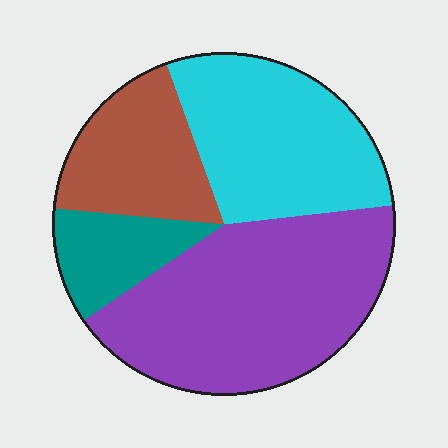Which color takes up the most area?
Purple, at roughly 40%.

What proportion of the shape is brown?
Brown takes up less than a quarter of the shape.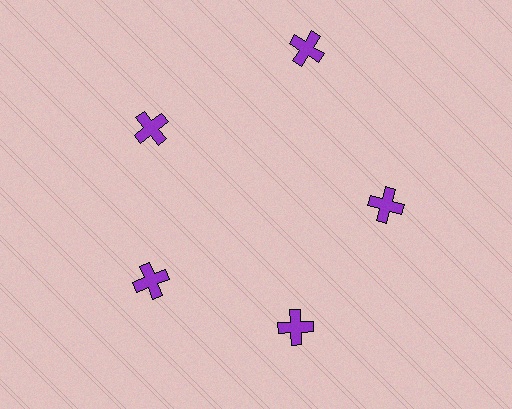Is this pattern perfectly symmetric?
No. The 5 purple crosses are arranged in a ring, but one element near the 1 o'clock position is pushed outward from the center, breaking the 5-fold rotational symmetry.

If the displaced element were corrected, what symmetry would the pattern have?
It would have 5-fold rotational symmetry — the pattern would map onto itself every 72 degrees.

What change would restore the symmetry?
The symmetry would be restored by moving it inward, back onto the ring so that all 5 crosses sit at equal angles and equal distance from the center.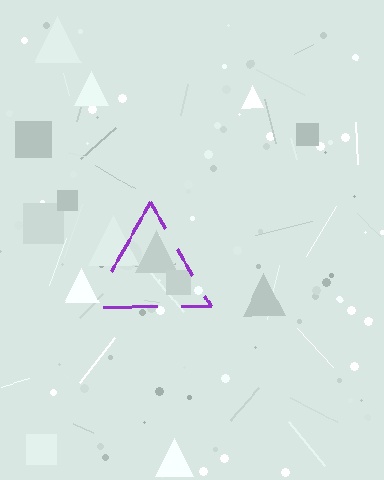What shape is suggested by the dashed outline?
The dashed outline suggests a triangle.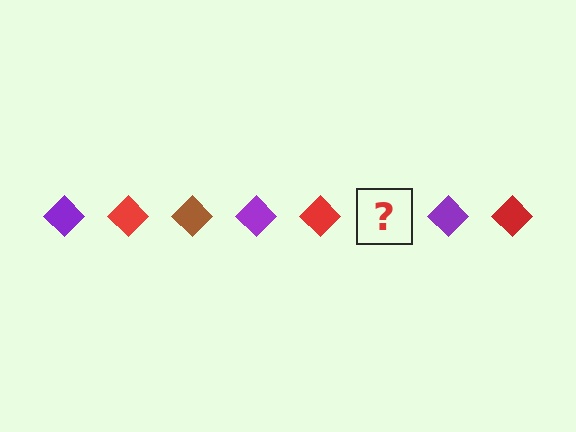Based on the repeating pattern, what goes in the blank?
The blank should be a brown diamond.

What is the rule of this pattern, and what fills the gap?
The rule is that the pattern cycles through purple, red, brown diamonds. The gap should be filled with a brown diamond.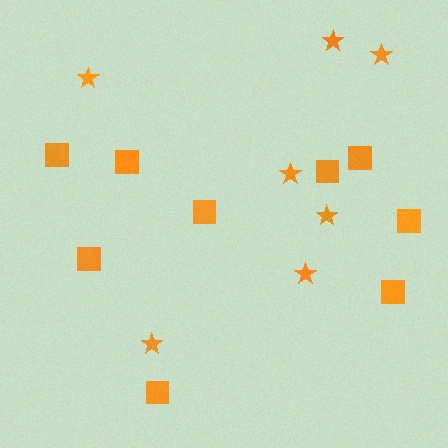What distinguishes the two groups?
There are 2 groups: one group of squares (9) and one group of stars (7).